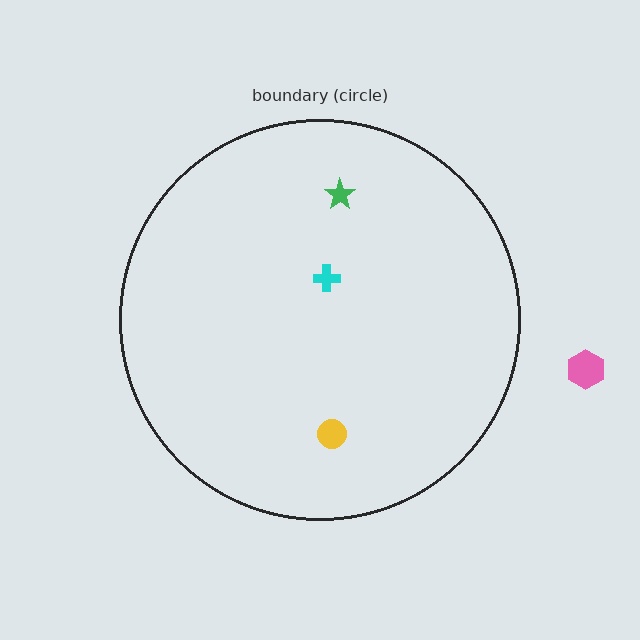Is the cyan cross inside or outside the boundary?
Inside.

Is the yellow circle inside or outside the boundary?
Inside.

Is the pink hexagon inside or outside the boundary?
Outside.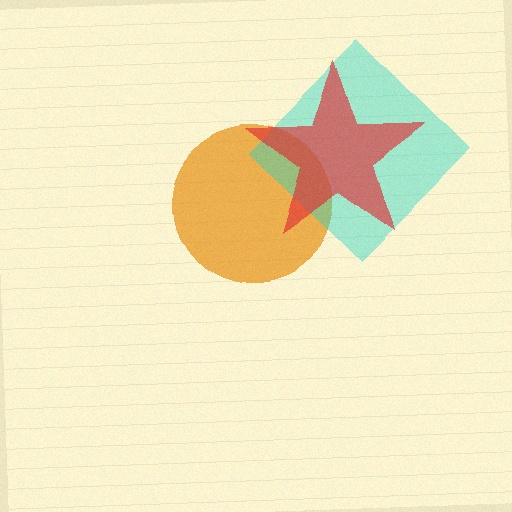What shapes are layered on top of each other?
The layered shapes are: an orange circle, a cyan diamond, a red star.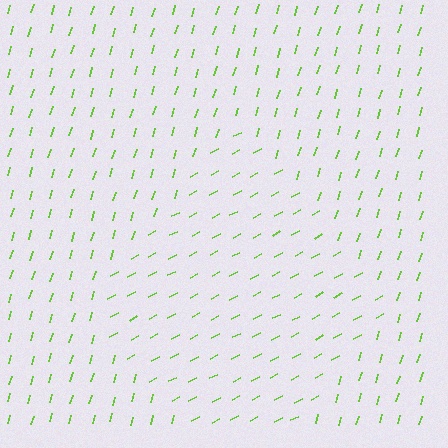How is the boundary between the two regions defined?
The boundary is defined purely by a change in line orientation (approximately 45 degrees difference). All lines are the same color and thickness.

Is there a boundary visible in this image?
Yes, there is a texture boundary formed by a change in line orientation.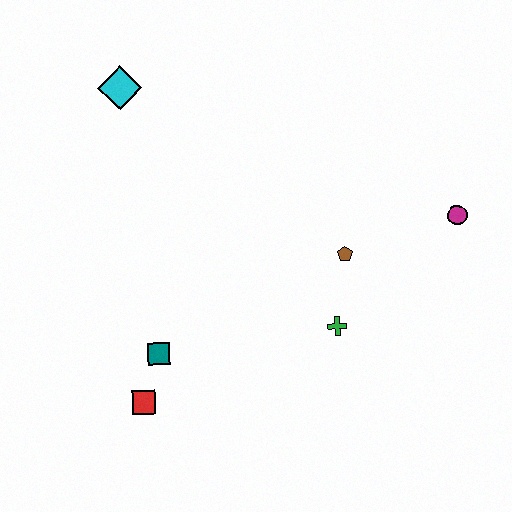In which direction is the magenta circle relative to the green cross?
The magenta circle is to the right of the green cross.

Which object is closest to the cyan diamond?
The teal square is closest to the cyan diamond.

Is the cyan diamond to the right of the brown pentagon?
No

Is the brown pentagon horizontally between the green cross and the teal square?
No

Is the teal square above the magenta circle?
No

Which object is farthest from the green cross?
The cyan diamond is farthest from the green cross.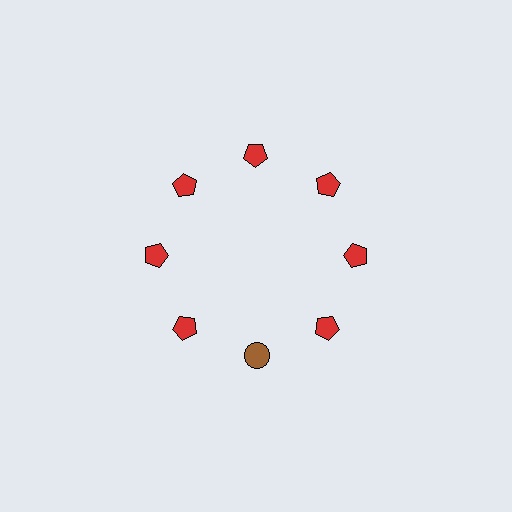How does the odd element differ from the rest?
It differs in both color (brown instead of red) and shape (circle instead of pentagon).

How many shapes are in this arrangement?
There are 8 shapes arranged in a ring pattern.